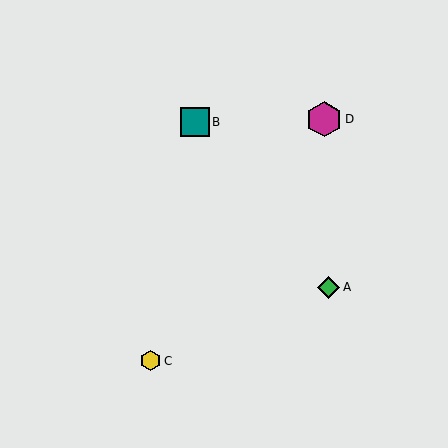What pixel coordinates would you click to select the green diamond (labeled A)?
Click at (329, 287) to select the green diamond A.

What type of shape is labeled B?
Shape B is a teal square.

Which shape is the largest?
The magenta hexagon (labeled D) is the largest.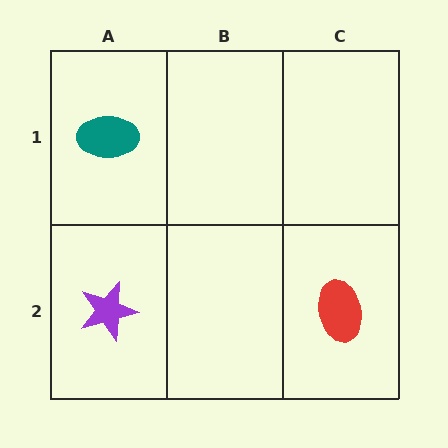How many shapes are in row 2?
2 shapes.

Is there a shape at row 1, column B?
No, that cell is empty.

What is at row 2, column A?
A purple star.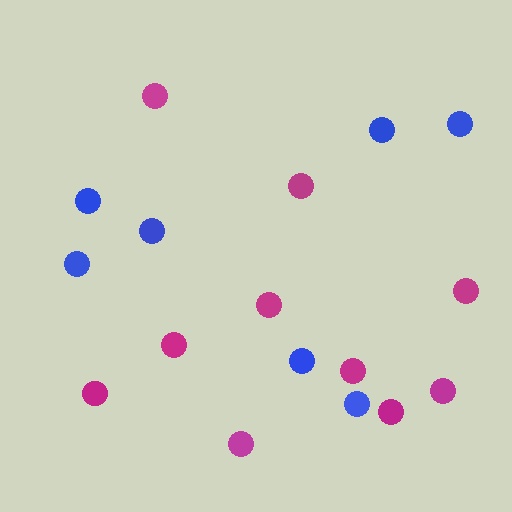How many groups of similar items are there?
There are 2 groups: one group of blue circles (7) and one group of magenta circles (10).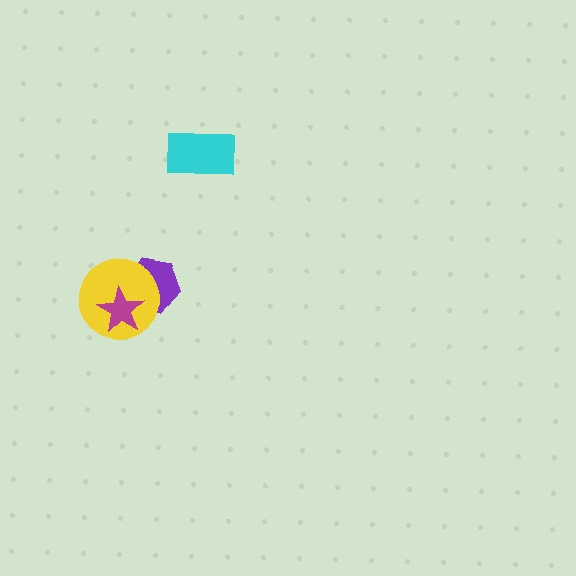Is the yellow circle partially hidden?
Yes, it is partially covered by another shape.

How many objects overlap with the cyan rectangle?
0 objects overlap with the cyan rectangle.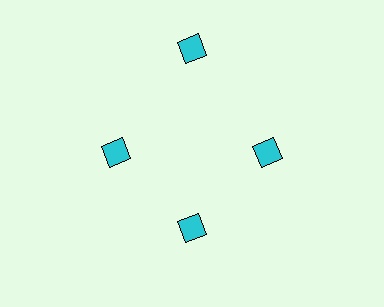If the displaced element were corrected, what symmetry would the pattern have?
It would have 4-fold rotational symmetry — the pattern would map onto itself every 90 degrees.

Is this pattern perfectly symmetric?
No. The 4 cyan diamonds are arranged in a ring, but one element near the 12 o'clock position is pushed outward from the center, breaking the 4-fold rotational symmetry.